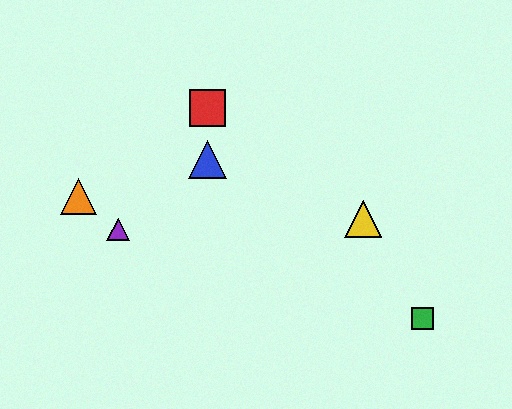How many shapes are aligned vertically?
2 shapes (the red square, the blue triangle) are aligned vertically.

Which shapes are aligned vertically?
The red square, the blue triangle are aligned vertically.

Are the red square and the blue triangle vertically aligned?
Yes, both are at x≈207.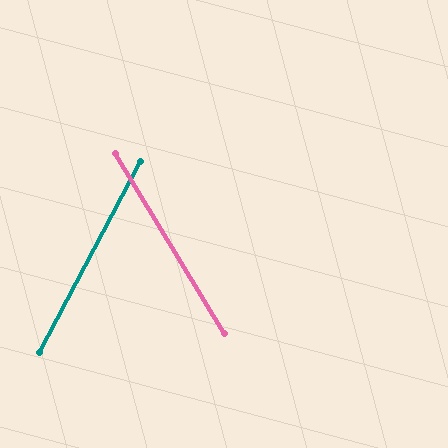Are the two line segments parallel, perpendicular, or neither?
Neither parallel nor perpendicular — they differ by about 59°.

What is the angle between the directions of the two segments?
Approximately 59 degrees.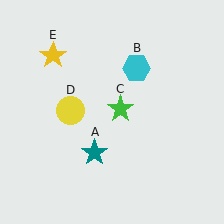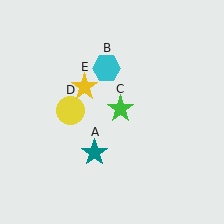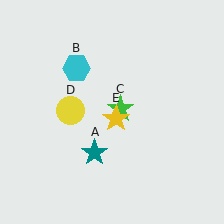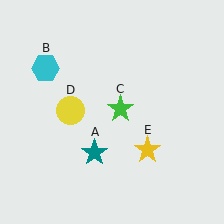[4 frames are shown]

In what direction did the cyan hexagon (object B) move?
The cyan hexagon (object B) moved left.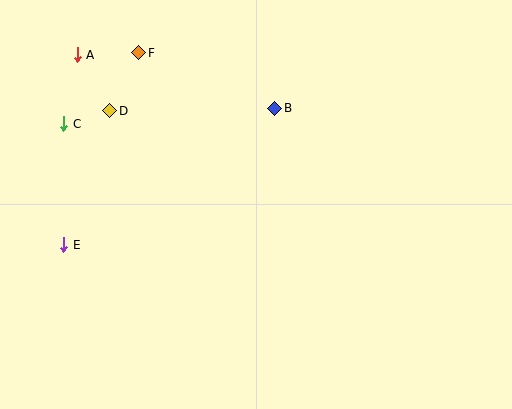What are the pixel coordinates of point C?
Point C is at (64, 124).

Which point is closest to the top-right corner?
Point B is closest to the top-right corner.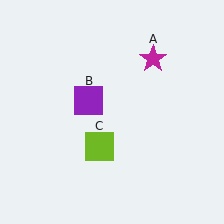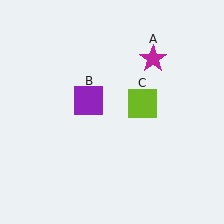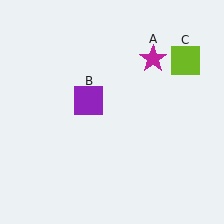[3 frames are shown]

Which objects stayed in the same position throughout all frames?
Magenta star (object A) and purple square (object B) remained stationary.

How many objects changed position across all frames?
1 object changed position: lime square (object C).